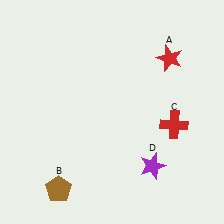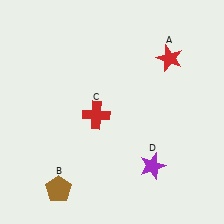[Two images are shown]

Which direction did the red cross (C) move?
The red cross (C) moved left.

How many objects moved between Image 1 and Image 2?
1 object moved between the two images.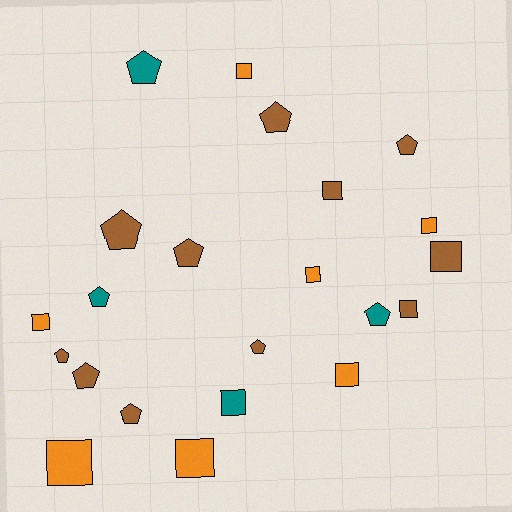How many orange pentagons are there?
There are no orange pentagons.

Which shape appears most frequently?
Square, with 11 objects.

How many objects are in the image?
There are 22 objects.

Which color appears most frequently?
Brown, with 11 objects.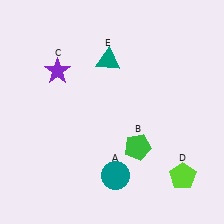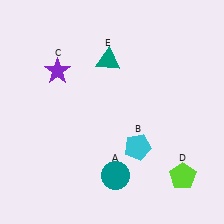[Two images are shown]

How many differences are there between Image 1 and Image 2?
There is 1 difference between the two images.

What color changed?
The pentagon (B) changed from green in Image 1 to cyan in Image 2.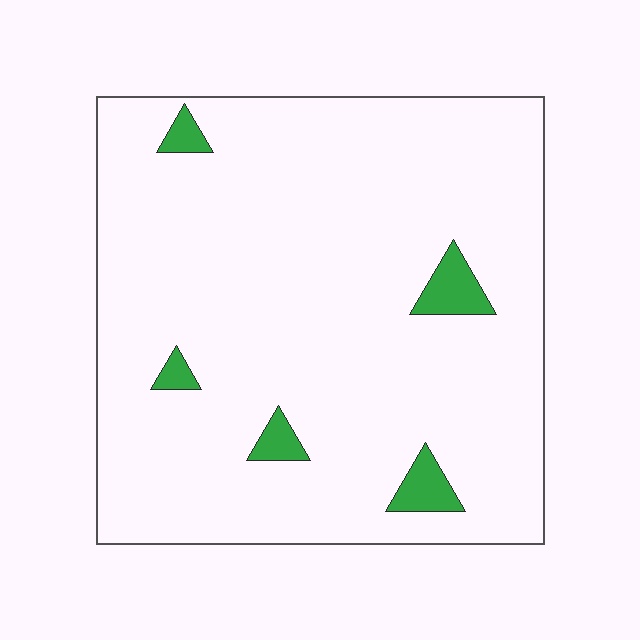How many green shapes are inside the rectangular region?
5.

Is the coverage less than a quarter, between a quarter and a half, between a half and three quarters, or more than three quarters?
Less than a quarter.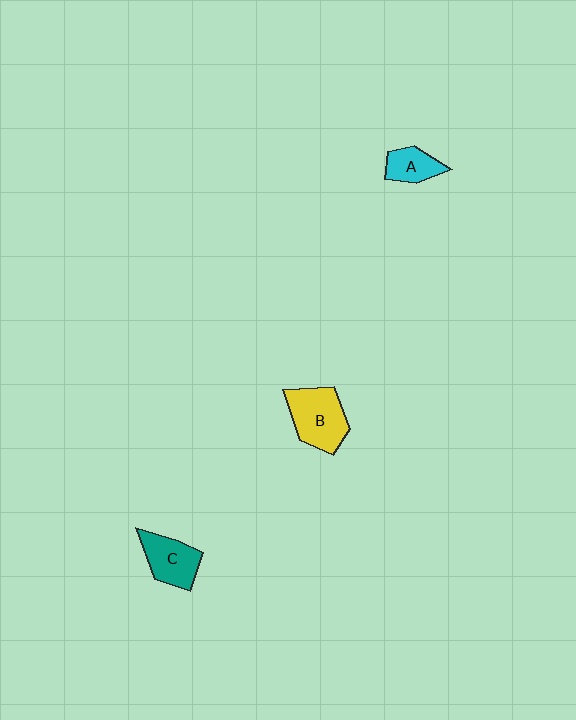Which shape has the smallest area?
Shape A (cyan).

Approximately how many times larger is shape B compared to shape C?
Approximately 1.3 times.